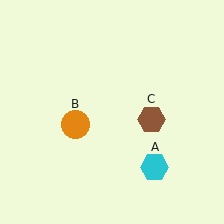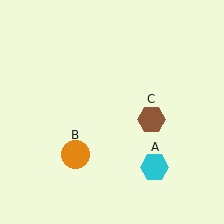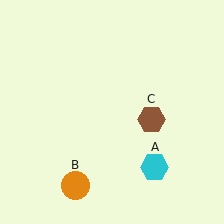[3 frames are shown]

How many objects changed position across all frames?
1 object changed position: orange circle (object B).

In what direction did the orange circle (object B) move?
The orange circle (object B) moved down.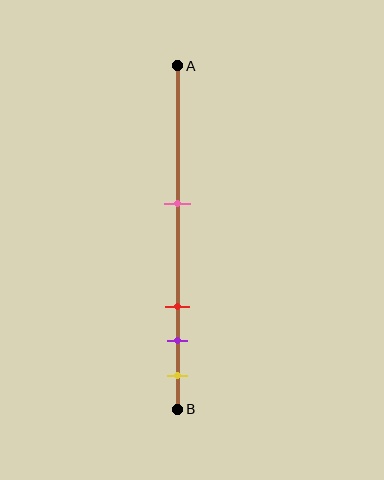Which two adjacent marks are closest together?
The purple and yellow marks are the closest adjacent pair.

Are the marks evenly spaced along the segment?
No, the marks are not evenly spaced.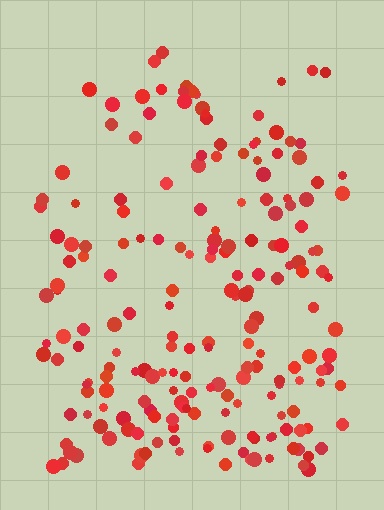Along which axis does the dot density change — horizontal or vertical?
Vertical.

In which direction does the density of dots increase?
From top to bottom, with the bottom side densest.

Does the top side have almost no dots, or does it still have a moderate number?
Still a moderate number, just noticeably fewer than the bottom.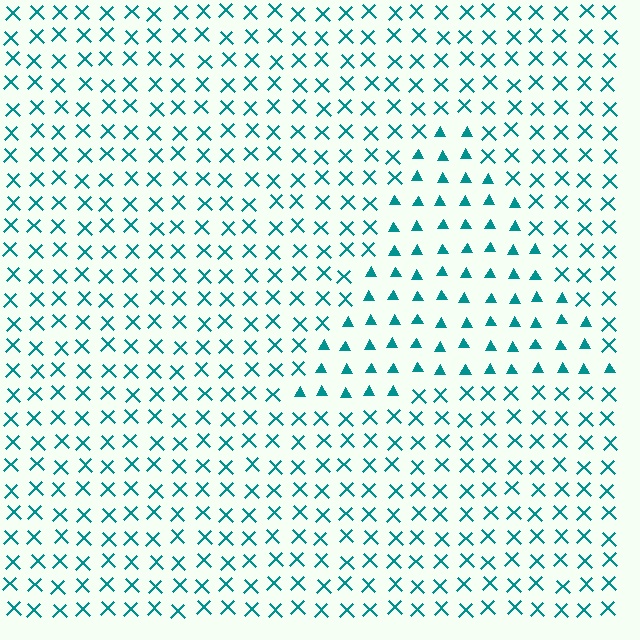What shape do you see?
I see a triangle.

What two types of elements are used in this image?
The image uses triangles inside the triangle region and X marks outside it.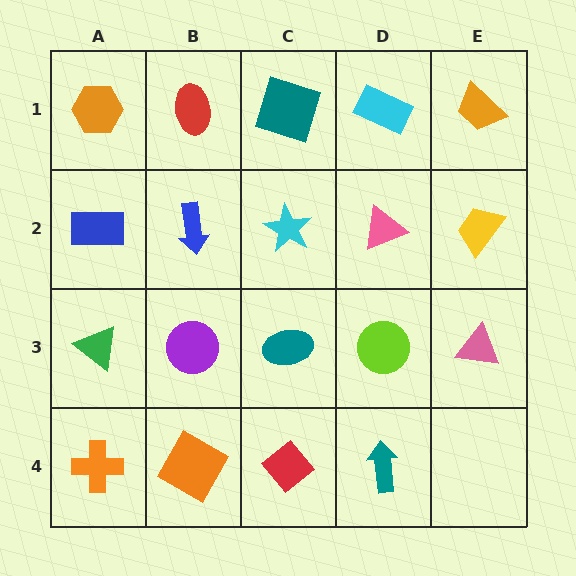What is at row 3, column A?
A green triangle.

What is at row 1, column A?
An orange hexagon.